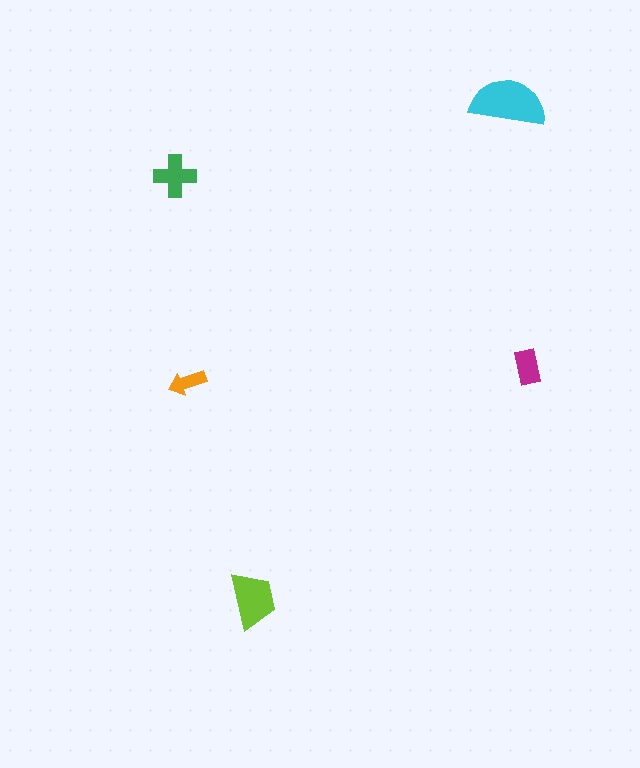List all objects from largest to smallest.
The cyan semicircle, the lime trapezoid, the green cross, the magenta rectangle, the orange arrow.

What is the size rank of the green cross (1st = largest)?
3rd.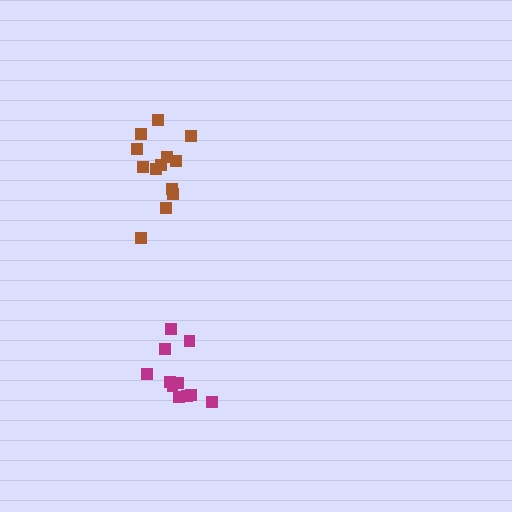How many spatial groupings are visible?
There are 2 spatial groupings.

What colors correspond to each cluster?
The clusters are colored: brown, magenta.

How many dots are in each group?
Group 1: 13 dots, Group 2: 11 dots (24 total).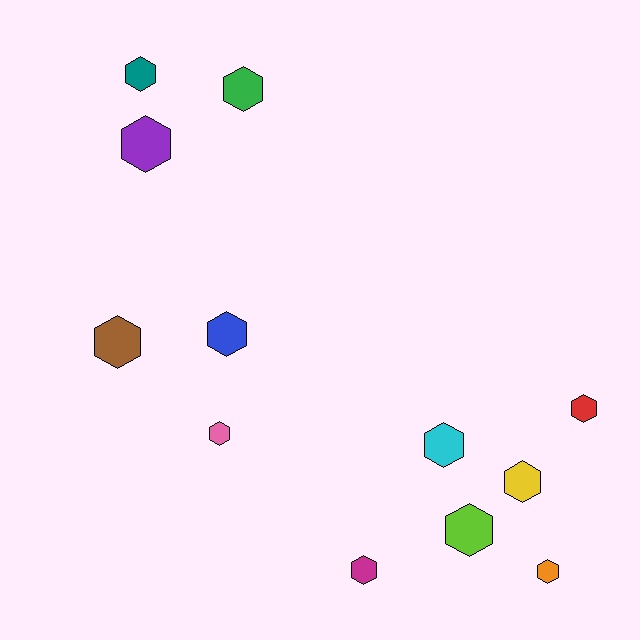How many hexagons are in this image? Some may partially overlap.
There are 12 hexagons.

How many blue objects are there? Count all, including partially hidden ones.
There is 1 blue object.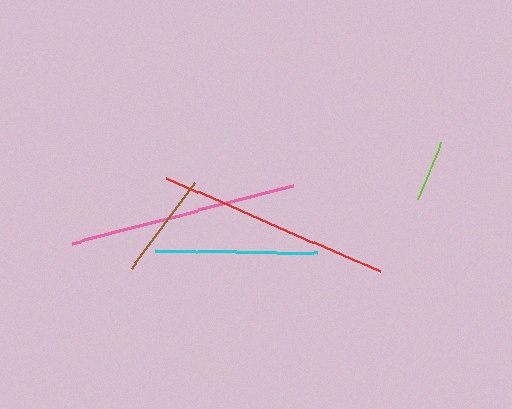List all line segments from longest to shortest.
From longest to shortest: red, pink, cyan, brown, lime.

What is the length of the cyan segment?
The cyan segment is approximately 162 pixels long.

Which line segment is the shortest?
The lime line is the shortest at approximately 61 pixels.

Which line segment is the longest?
The red line is the longest at approximately 233 pixels.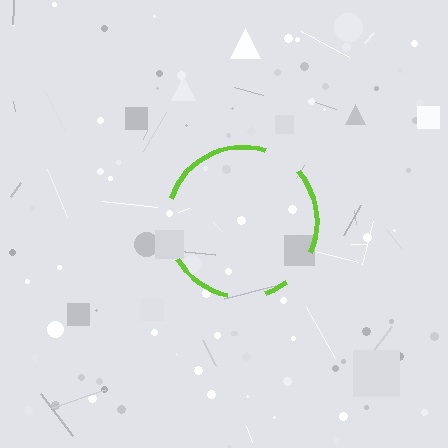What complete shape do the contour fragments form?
The contour fragments form a circle.